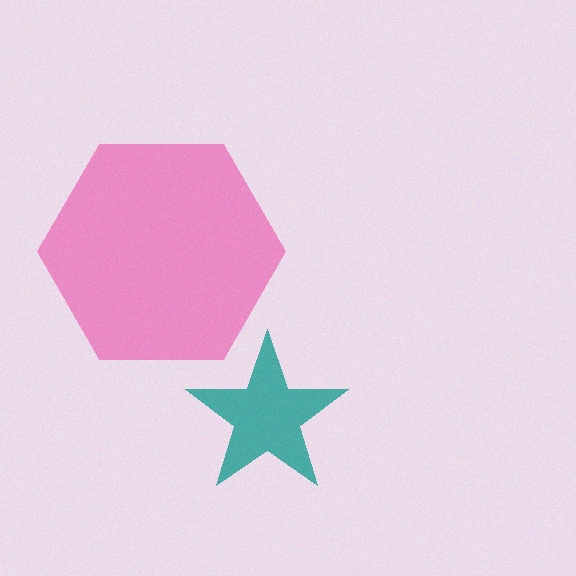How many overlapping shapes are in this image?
There are 2 overlapping shapes in the image.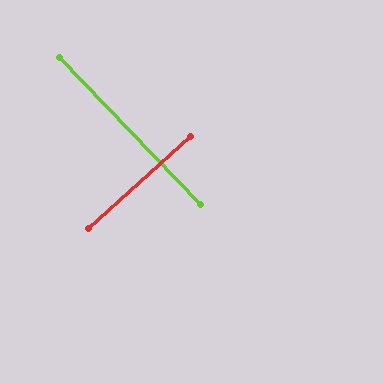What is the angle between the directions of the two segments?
Approximately 88 degrees.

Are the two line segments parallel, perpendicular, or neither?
Perpendicular — they meet at approximately 88°.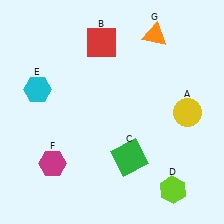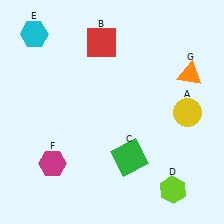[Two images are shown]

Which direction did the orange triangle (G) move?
The orange triangle (G) moved down.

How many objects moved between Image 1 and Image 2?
2 objects moved between the two images.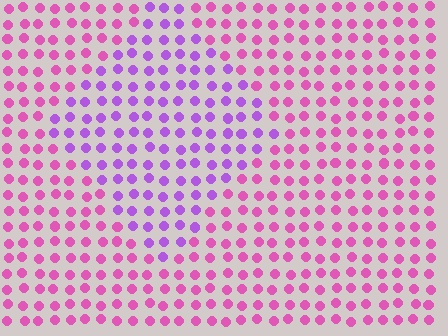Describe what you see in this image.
The image is filled with small pink elements in a uniform arrangement. A diamond-shaped region is visible where the elements are tinted to a slightly different hue, forming a subtle color boundary.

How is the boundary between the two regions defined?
The boundary is defined purely by a slight shift in hue (about 38 degrees). Spacing, size, and orientation are identical on both sides.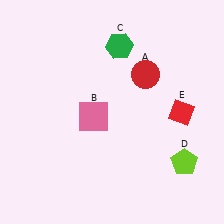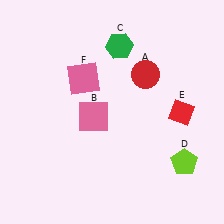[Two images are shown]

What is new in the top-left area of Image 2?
A pink square (F) was added in the top-left area of Image 2.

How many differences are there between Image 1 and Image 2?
There is 1 difference between the two images.